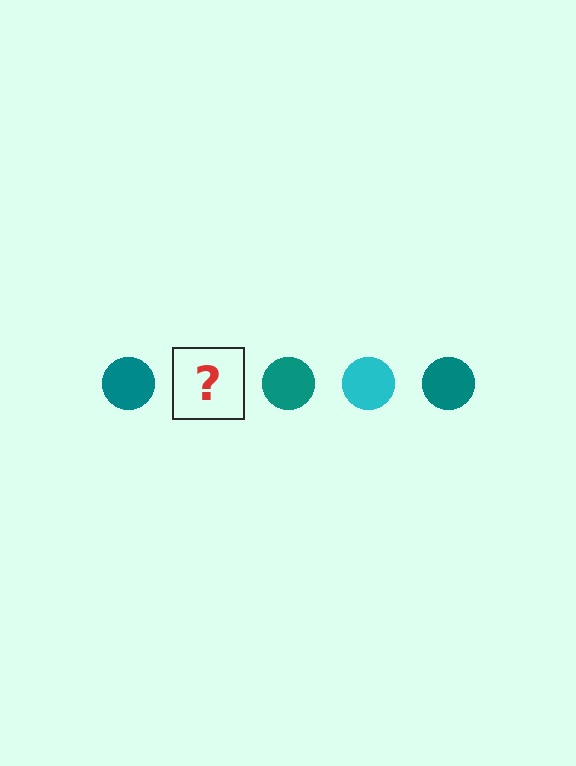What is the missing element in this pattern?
The missing element is a cyan circle.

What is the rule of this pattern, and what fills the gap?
The rule is that the pattern cycles through teal, cyan circles. The gap should be filled with a cyan circle.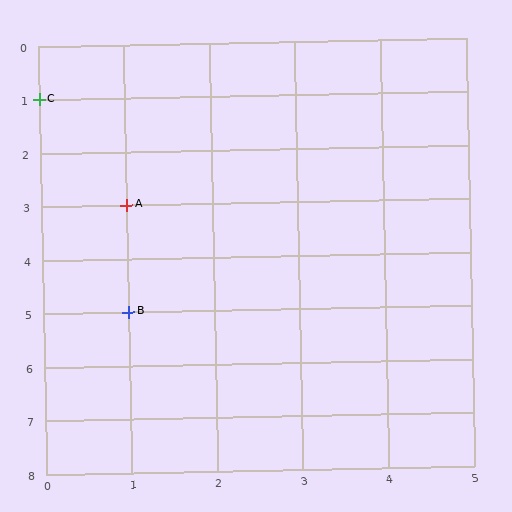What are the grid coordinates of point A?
Point A is at grid coordinates (1, 3).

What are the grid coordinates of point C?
Point C is at grid coordinates (0, 1).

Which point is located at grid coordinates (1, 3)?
Point A is at (1, 3).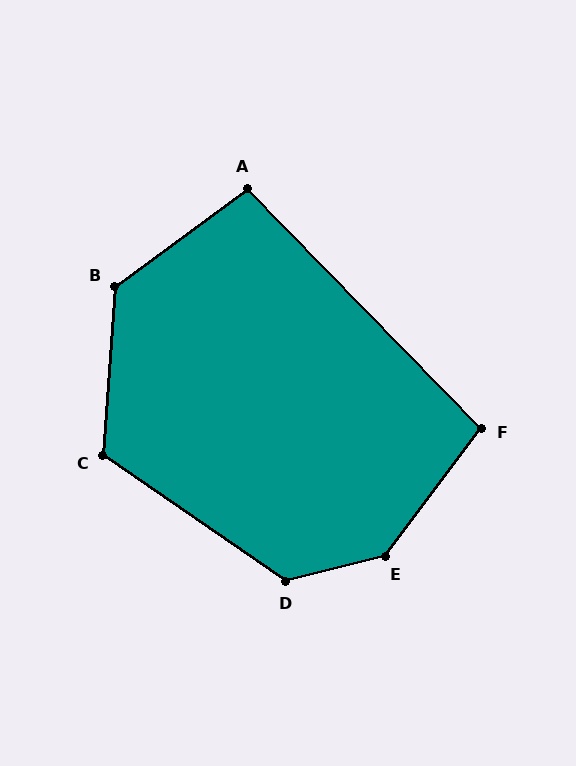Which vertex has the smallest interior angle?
A, at approximately 98 degrees.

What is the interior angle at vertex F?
Approximately 99 degrees (obtuse).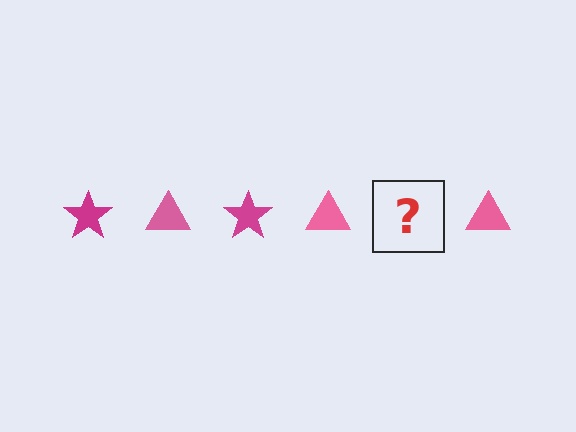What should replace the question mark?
The question mark should be replaced with a magenta star.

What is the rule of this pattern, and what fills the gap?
The rule is that the pattern alternates between magenta star and pink triangle. The gap should be filled with a magenta star.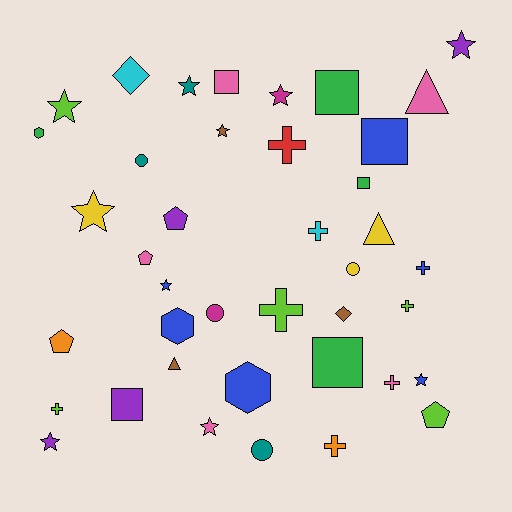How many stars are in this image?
There are 10 stars.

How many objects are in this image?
There are 40 objects.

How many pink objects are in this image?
There are 5 pink objects.